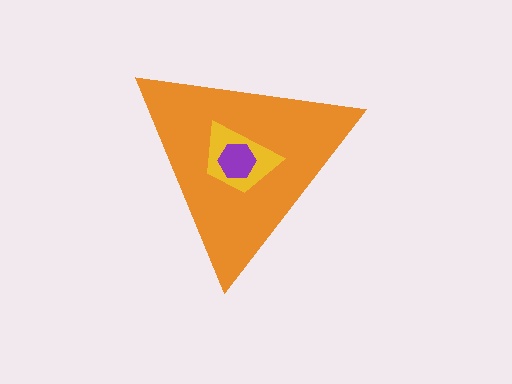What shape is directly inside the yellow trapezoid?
The purple hexagon.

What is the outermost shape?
The orange triangle.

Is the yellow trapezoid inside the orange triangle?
Yes.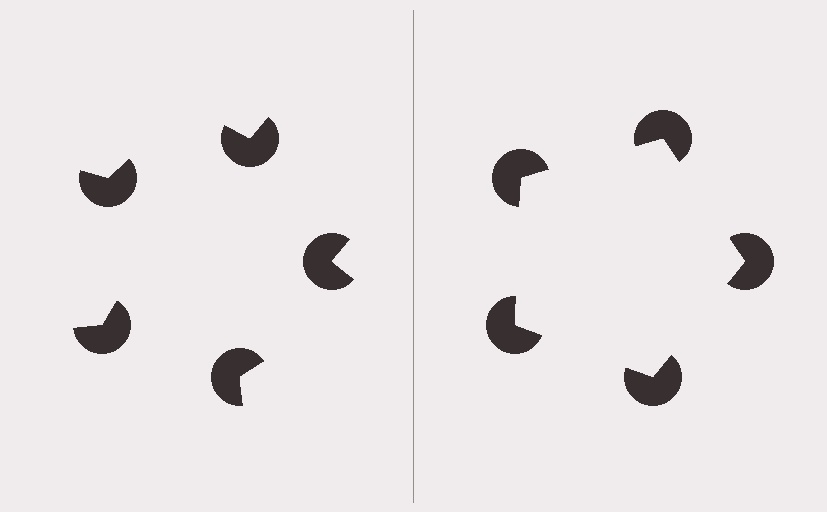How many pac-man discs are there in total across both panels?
10 — 5 on each side.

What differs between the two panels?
The pac-man discs are positioned identically on both sides; only the wedge orientations differ. On the right they align to a pentagon; on the left they are misaligned.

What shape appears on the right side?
An illusory pentagon.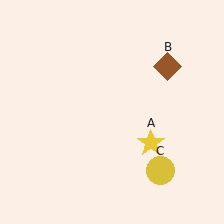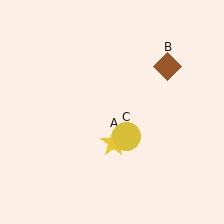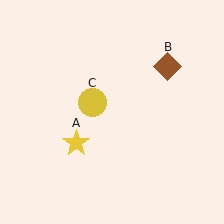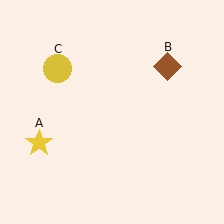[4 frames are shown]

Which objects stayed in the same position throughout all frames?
Brown diamond (object B) remained stationary.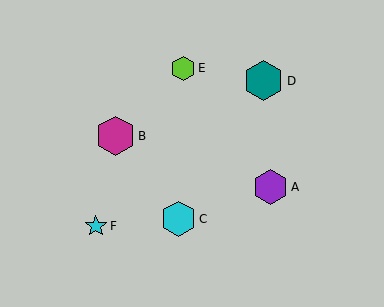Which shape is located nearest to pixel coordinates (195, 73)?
The lime hexagon (labeled E) at (183, 68) is nearest to that location.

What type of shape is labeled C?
Shape C is a cyan hexagon.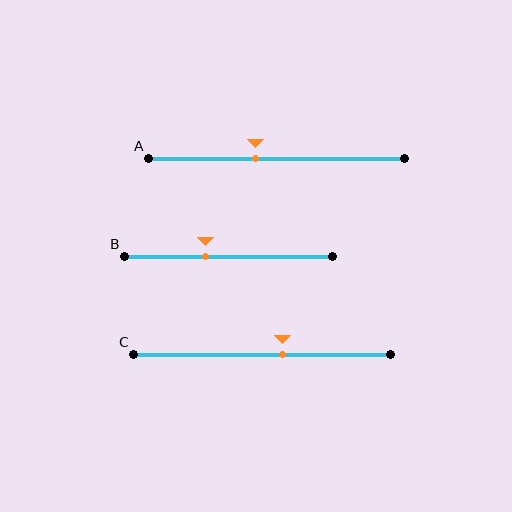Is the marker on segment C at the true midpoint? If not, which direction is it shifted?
No, the marker on segment C is shifted to the right by about 8% of the segment length.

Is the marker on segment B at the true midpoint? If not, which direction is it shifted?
No, the marker on segment B is shifted to the left by about 11% of the segment length.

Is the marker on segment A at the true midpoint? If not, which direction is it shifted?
No, the marker on segment A is shifted to the left by about 8% of the segment length.